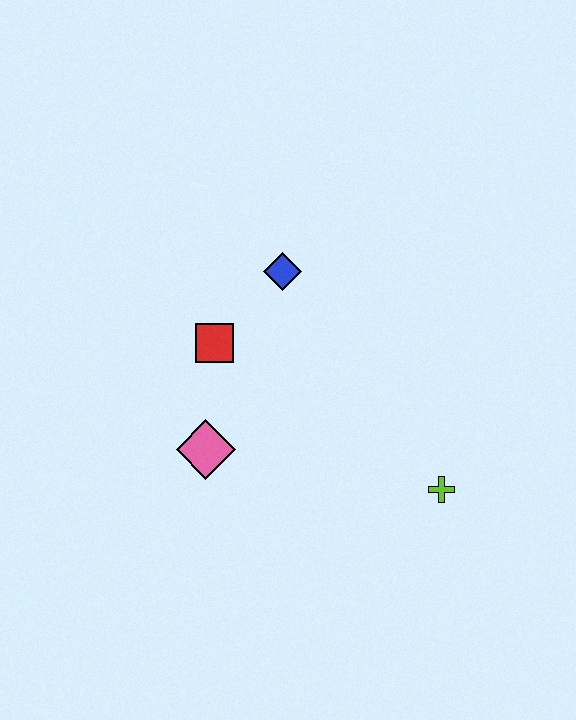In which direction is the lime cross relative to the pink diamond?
The lime cross is to the right of the pink diamond.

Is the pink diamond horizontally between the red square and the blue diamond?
No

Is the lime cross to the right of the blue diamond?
Yes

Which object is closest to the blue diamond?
The red square is closest to the blue diamond.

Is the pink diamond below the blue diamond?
Yes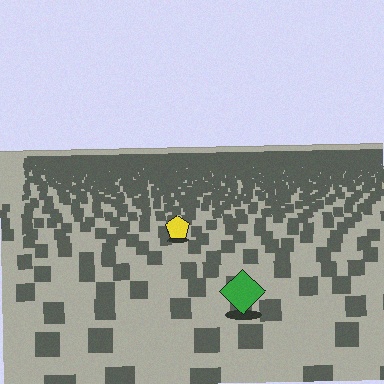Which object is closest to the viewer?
The green diamond is closest. The texture marks near it are larger and more spread out.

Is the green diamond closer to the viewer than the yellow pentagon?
Yes. The green diamond is closer — you can tell from the texture gradient: the ground texture is coarser near it.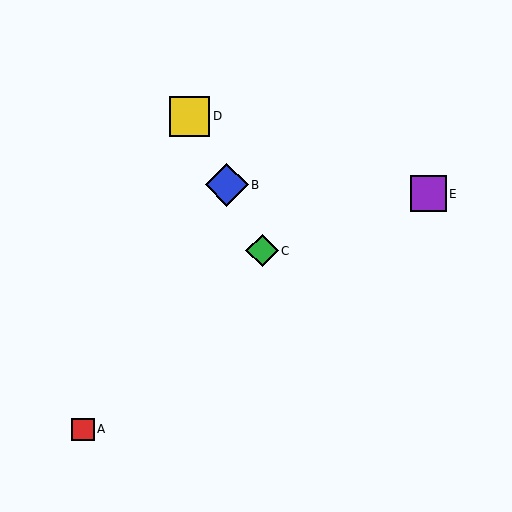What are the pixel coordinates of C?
Object C is at (262, 251).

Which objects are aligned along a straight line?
Objects B, C, D are aligned along a straight line.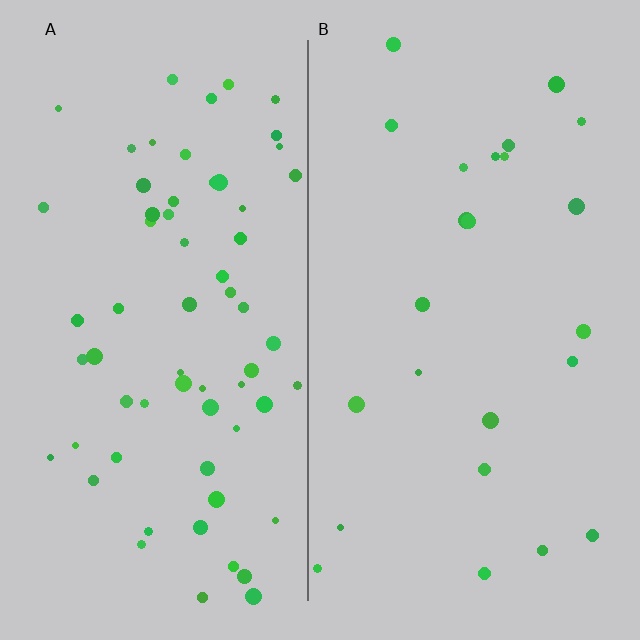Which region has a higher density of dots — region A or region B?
A (the left).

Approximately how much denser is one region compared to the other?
Approximately 2.7× — region A over region B.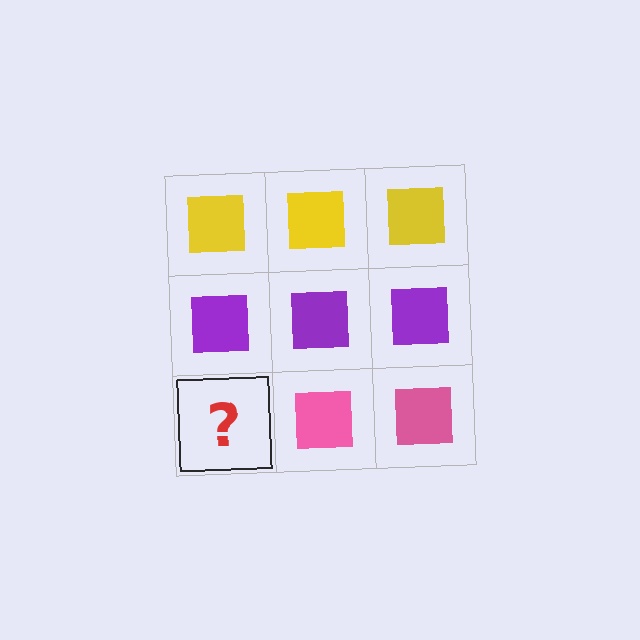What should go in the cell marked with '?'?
The missing cell should contain a pink square.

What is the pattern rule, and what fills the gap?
The rule is that each row has a consistent color. The gap should be filled with a pink square.